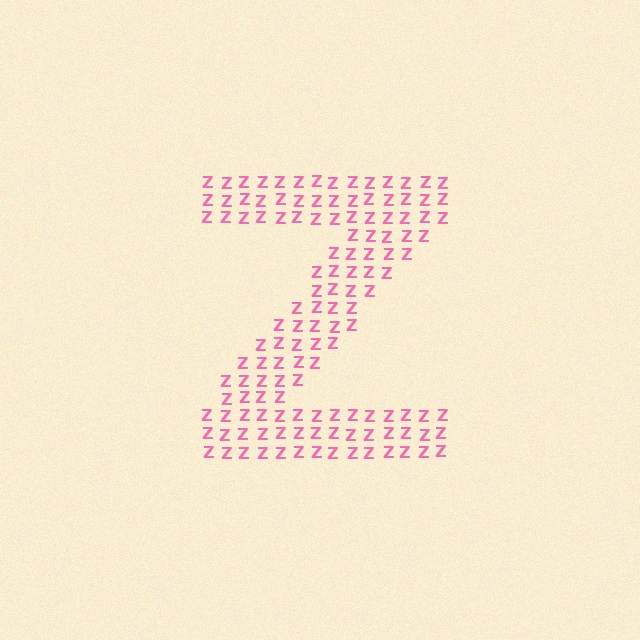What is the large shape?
The large shape is the letter Z.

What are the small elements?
The small elements are letter Z's.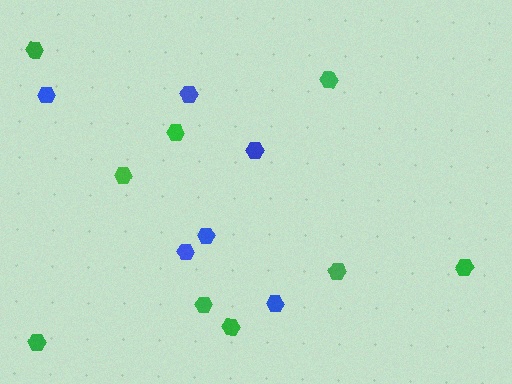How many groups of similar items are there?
There are 2 groups: one group of blue hexagons (6) and one group of green hexagons (9).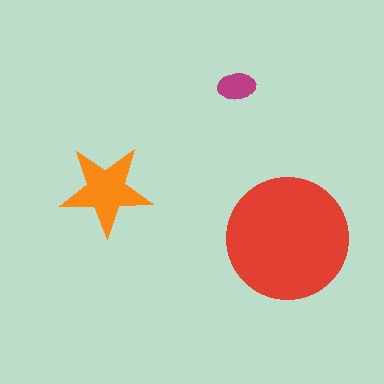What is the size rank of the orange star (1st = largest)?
2nd.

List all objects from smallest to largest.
The magenta ellipse, the orange star, the red circle.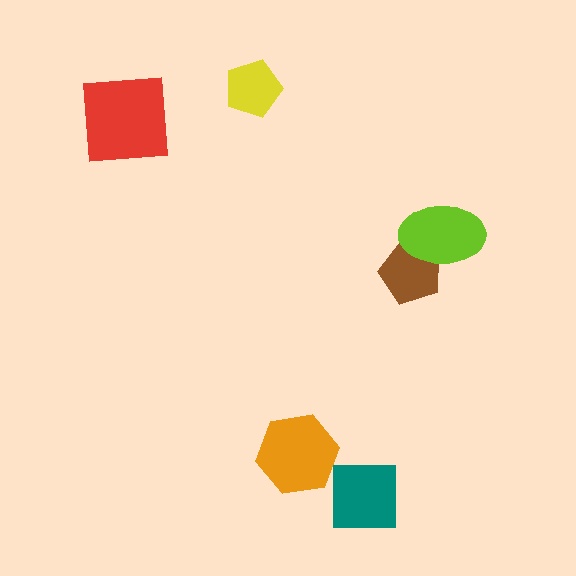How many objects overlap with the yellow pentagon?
0 objects overlap with the yellow pentagon.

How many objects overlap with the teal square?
0 objects overlap with the teal square.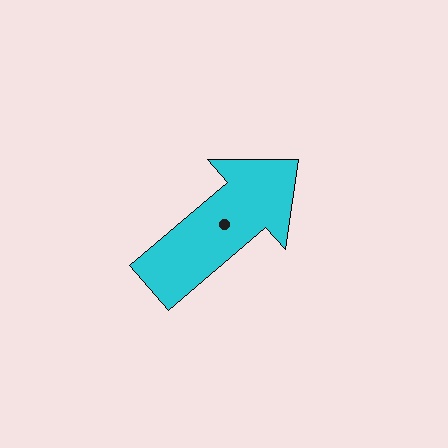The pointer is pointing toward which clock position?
Roughly 2 o'clock.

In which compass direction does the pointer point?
Northeast.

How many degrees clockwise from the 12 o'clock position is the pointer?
Approximately 49 degrees.